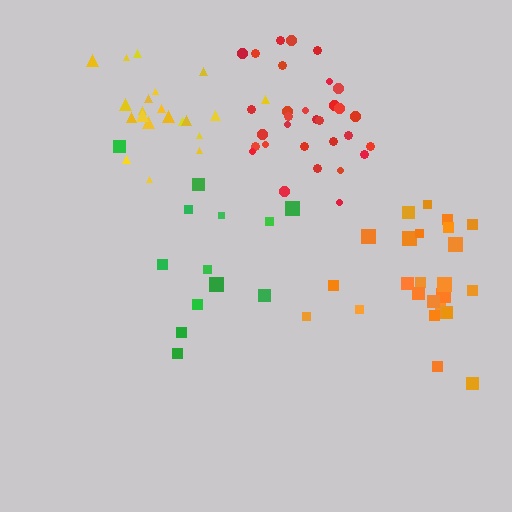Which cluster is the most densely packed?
Red.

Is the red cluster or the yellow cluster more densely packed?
Red.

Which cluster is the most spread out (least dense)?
Green.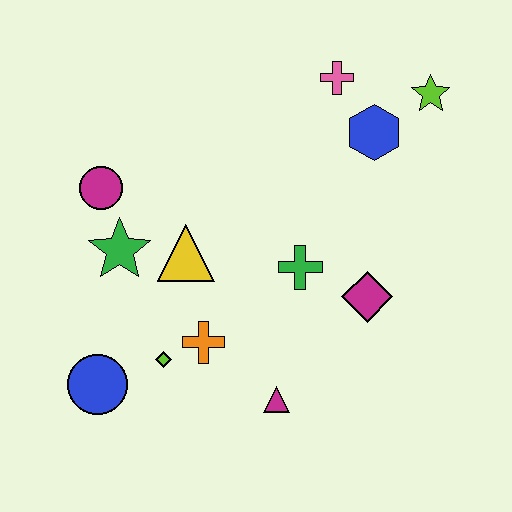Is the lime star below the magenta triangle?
No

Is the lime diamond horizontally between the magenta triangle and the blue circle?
Yes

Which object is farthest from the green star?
The lime star is farthest from the green star.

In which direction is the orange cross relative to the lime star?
The orange cross is below the lime star.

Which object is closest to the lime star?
The blue hexagon is closest to the lime star.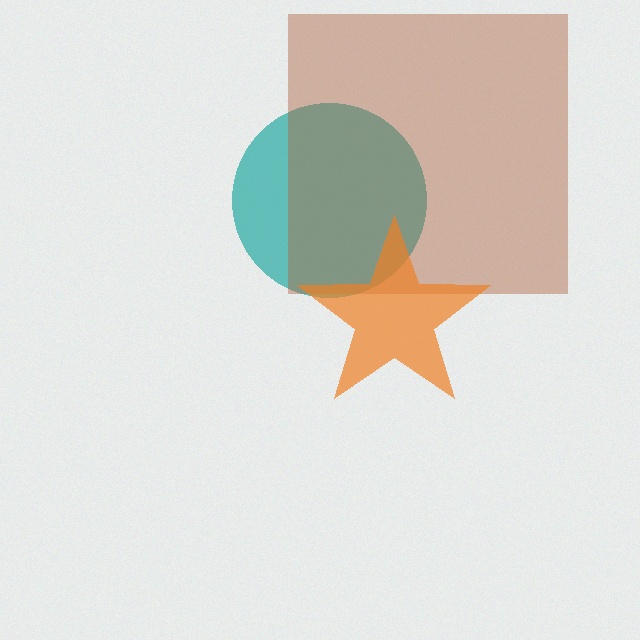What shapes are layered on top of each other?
The layered shapes are: a teal circle, a brown square, an orange star.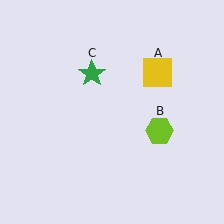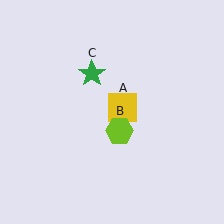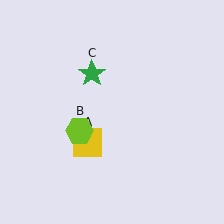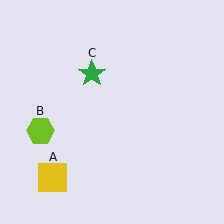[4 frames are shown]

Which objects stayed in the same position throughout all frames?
Green star (object C) remained stationary.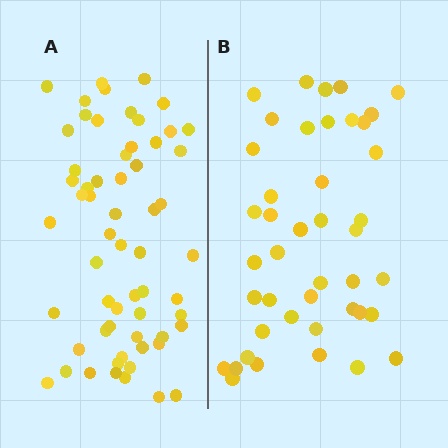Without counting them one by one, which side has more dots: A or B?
Region A (the left region) has more dots.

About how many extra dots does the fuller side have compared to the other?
Region A has approximately 15 more dots than region B.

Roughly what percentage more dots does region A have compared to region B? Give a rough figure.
About 40% more.